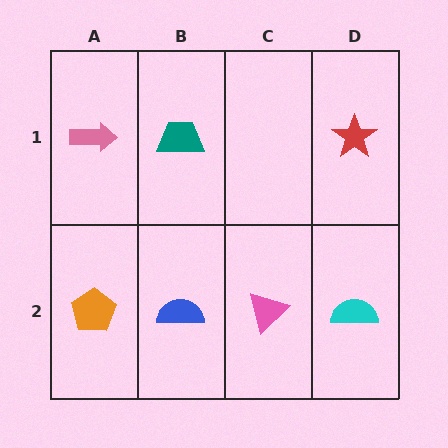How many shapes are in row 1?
3 shapes.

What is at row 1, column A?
A pink arrow.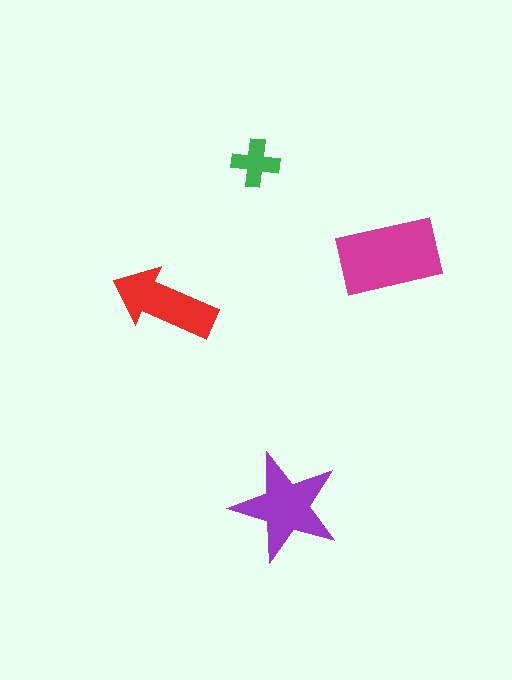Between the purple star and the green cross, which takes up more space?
The purple star.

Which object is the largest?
The magenta rectangle.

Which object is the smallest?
The green cross.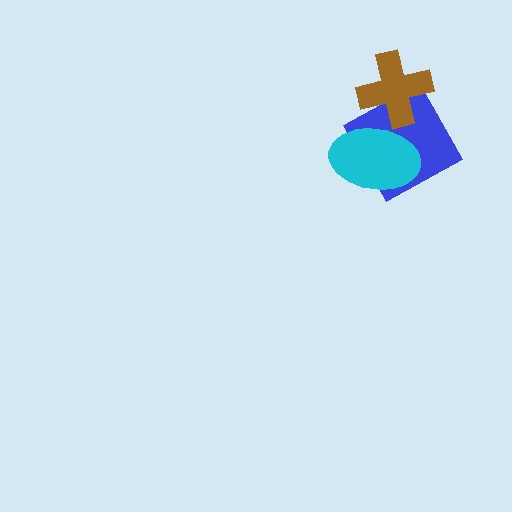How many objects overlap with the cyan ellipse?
2 objects overlap with the cyan ellipse.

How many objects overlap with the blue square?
2 objects overlap with the blue square.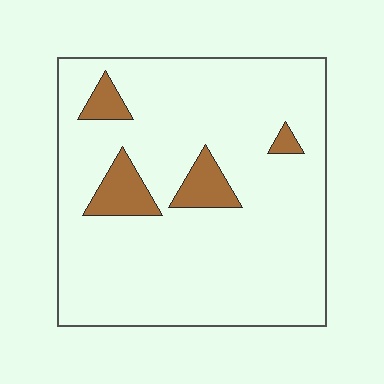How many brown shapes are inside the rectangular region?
4.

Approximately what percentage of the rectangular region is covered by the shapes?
Approximately 10%.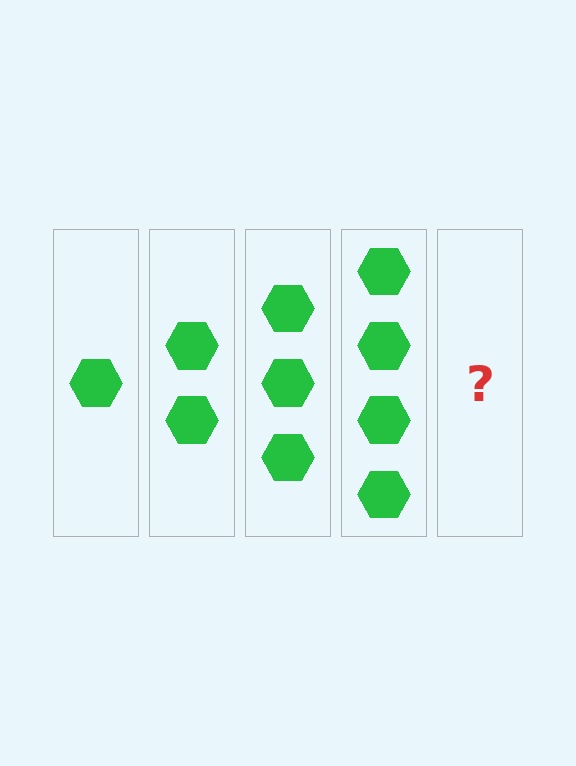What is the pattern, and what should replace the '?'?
The pattern is that each step adds one more hexagon. The '?' should be 5 hexagons.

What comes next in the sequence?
The next element should be 5 hexagons.